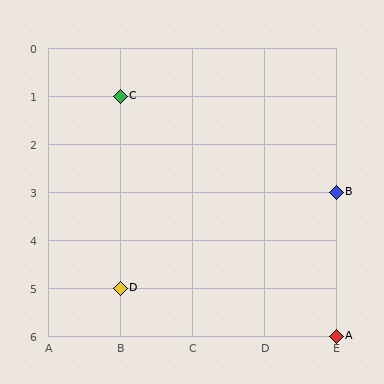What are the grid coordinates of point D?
Point D is at grid coordinates (B, 5).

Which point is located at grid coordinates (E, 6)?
Point A is at (E, 6).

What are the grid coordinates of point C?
Point C is at grid coordinates (B, 1).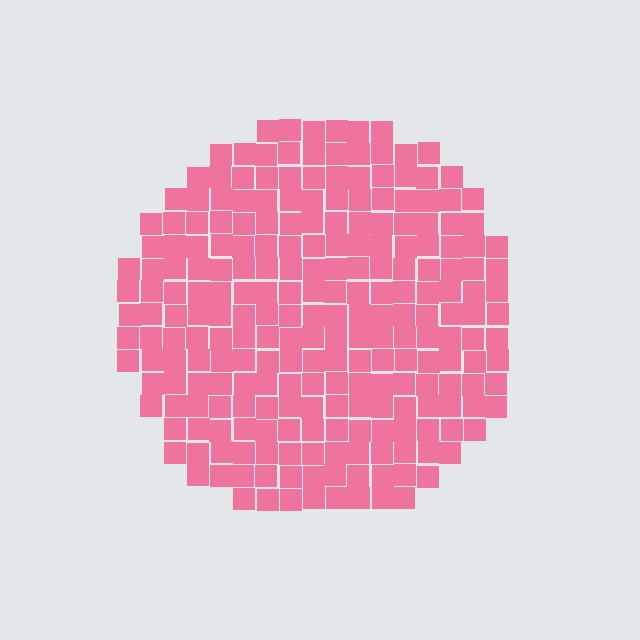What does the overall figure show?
The overall figure shows a circle.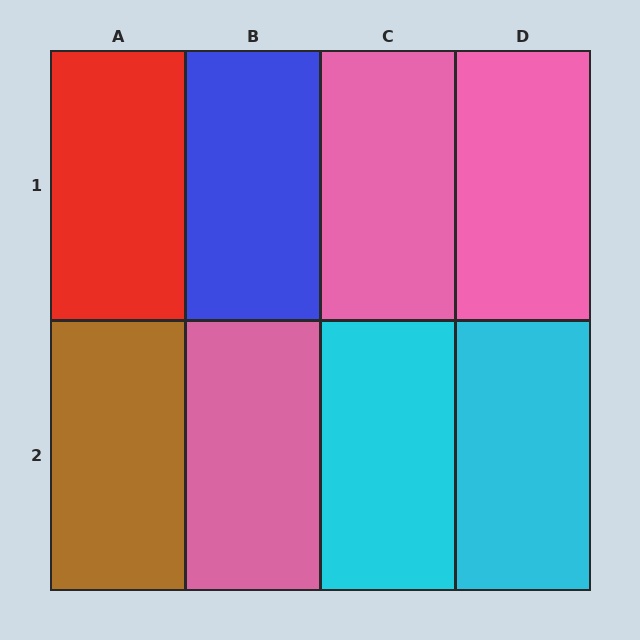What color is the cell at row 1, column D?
Pink.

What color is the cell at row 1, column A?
Red.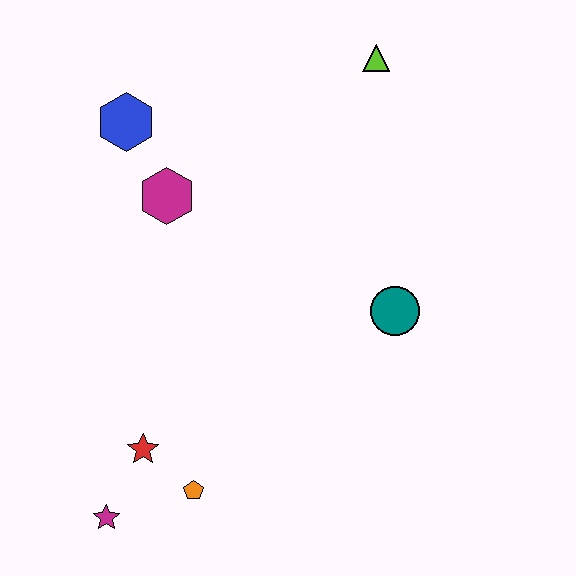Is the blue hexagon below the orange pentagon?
No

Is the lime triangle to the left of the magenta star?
No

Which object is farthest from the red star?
The lime triangle is farthest from the red star.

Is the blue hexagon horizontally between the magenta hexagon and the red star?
No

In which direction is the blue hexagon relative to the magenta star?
The blue hexagon is above the magenta star.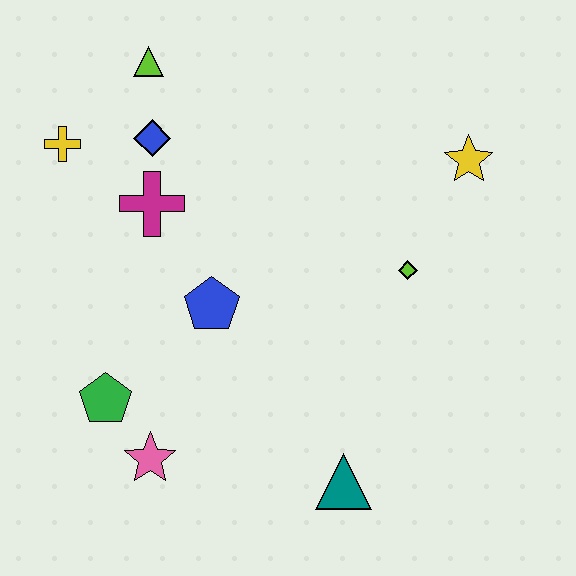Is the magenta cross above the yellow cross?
No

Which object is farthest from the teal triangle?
The lime triangle is farthest from the teal triangle.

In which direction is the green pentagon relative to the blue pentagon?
The green pentagon is to the left of the blue pentagon.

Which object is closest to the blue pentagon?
The magenta cross is closest to the blue pentagon.